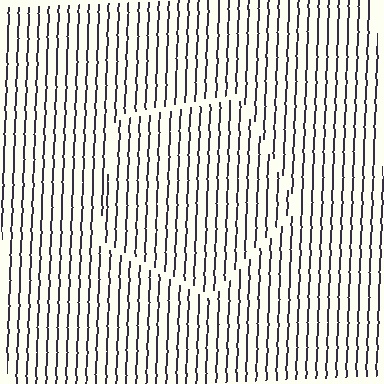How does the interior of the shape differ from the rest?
The interior of the shape contains the same grating, shifted by half a period — the contour is defined by the phase discontinuity where line-ends from the inner and outer gratings abut.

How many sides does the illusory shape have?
5 sides — the line-ends trace a pentagon.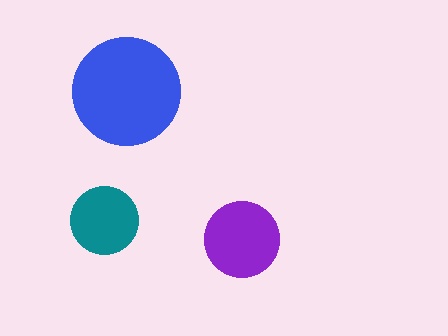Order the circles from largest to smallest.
the blue one, the purple one, the teal one.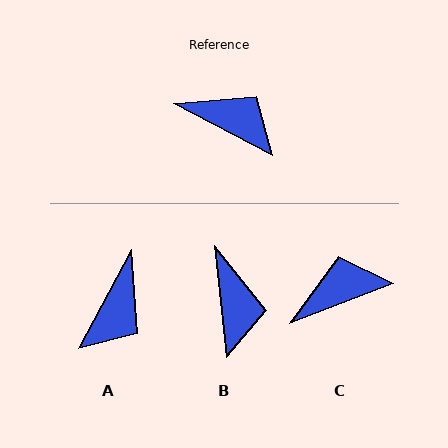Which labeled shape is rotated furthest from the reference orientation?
A, about 91 degrees away.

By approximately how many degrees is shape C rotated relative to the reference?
Approximately 49 degrees counter-clockwise.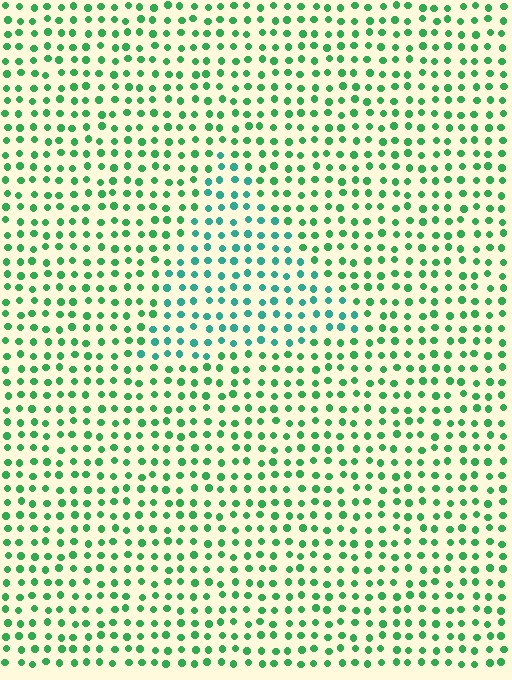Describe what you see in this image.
The image is filled with small green elements in a uniform arrangement. A triangle-shaped region is visible where the elements are tinted to a slightly different hue, forming a subtle color boundary.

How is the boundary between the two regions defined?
The boundary is defined purely by a slight shift in hue (about 32 degrees). Spacing, size, and orientation are identical on both sides.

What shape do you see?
I see a triangle.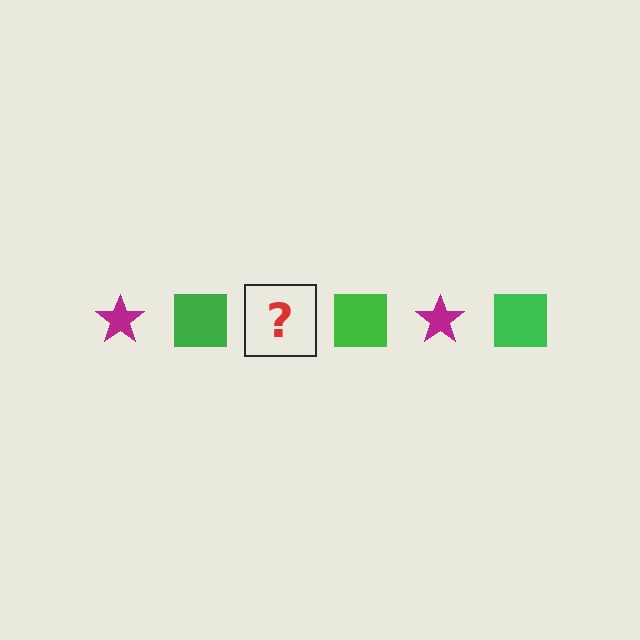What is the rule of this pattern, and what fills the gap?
The rule is that the pattern alternates between magenta star and green square. The gap should be filled with a magenta star.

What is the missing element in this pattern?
The missing element is a magenta star.